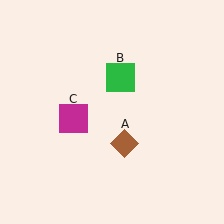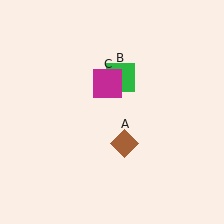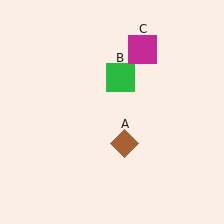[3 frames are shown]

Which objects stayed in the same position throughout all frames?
Brown diamond (object A) and green square (object B) remained stationary.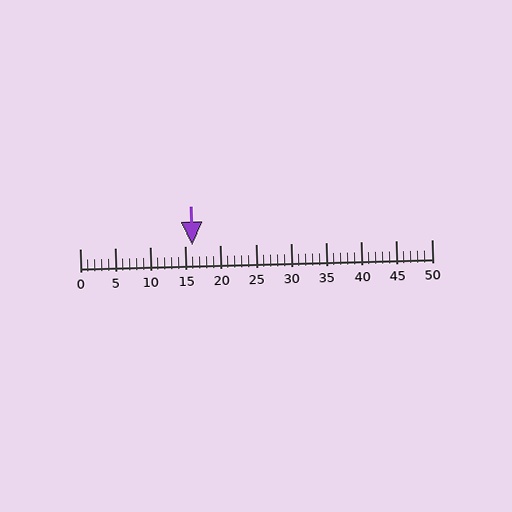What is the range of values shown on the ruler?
The ruler shows values from 0 to 50.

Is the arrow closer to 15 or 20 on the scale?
The arrow is closer to 15.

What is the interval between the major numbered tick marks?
The major tick marks are spaced 5 units apart.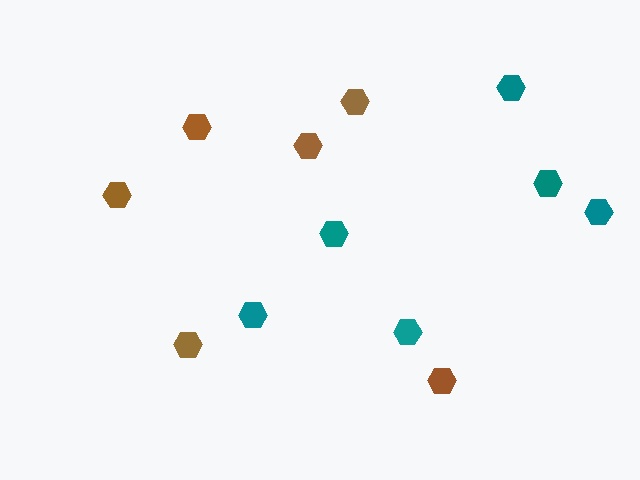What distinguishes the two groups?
There are 2 groups: one group of teal hexagons (6) and one group of brown hexagons (6).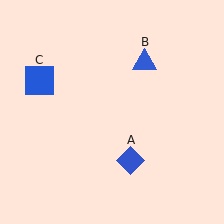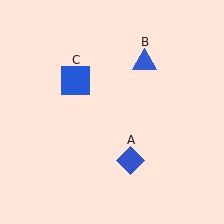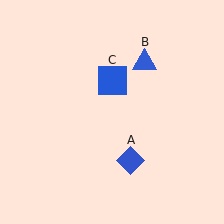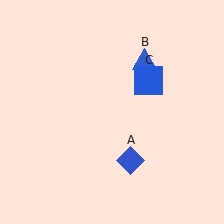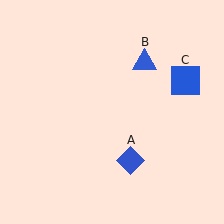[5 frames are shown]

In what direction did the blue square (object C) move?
The blue square (object C) moved right.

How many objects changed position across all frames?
1 object changed position: blue square (object C).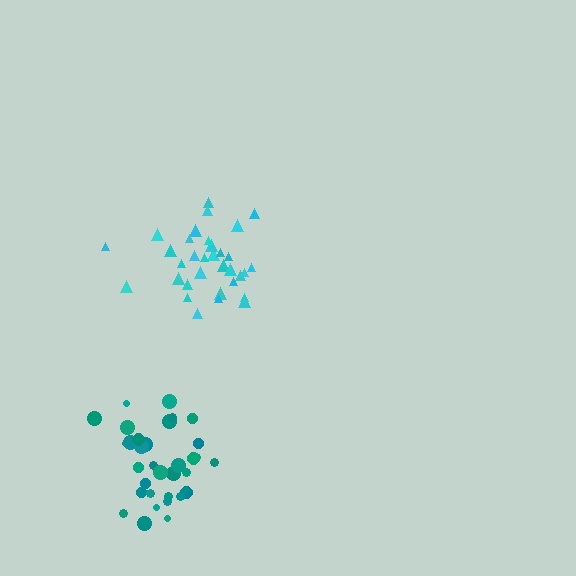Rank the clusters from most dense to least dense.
teal, cyan.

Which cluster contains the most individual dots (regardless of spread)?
Teal (34).